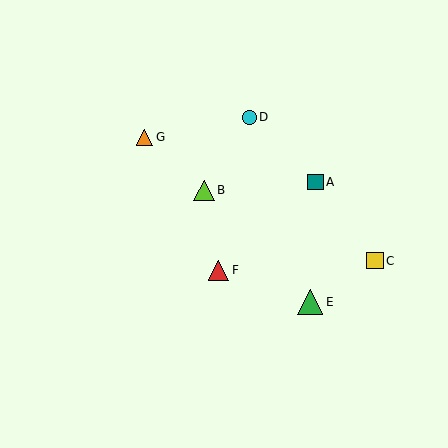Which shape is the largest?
The green triangle (labeled E) is the largest.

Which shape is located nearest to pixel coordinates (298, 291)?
The green triangle (labeled E) at (310, 302) is nearest to that location.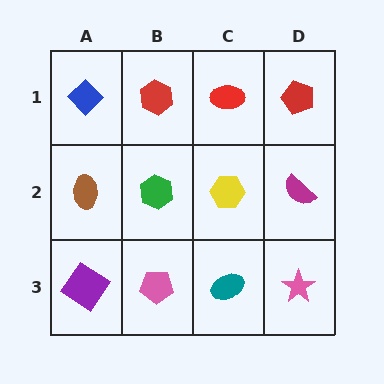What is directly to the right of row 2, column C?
A magenta semicircle.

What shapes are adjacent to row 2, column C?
A red ellipse (row 1, column C), a teal ellipse (row 3, column C), a green hexagon (row 2, column B), a magenta semicircle (row 2, column D).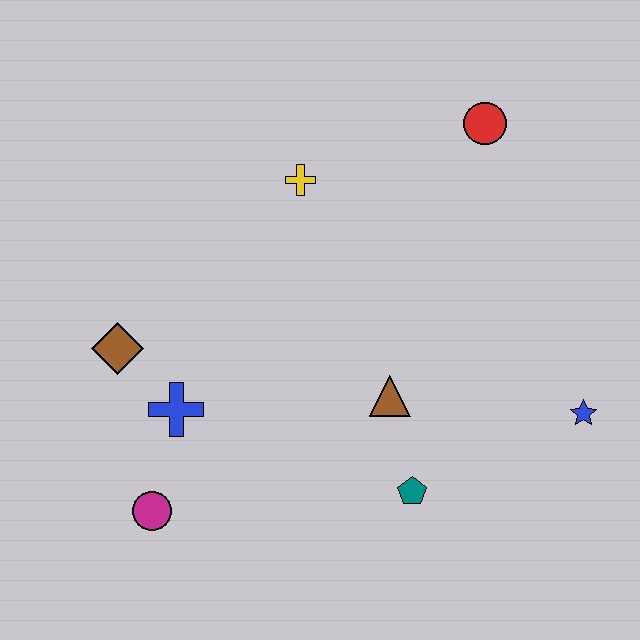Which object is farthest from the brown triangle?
The red circle is farthest from the brown triangle.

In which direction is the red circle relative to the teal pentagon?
The red circle is above the teal pentagon.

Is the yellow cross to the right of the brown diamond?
Yes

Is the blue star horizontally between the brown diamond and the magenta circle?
No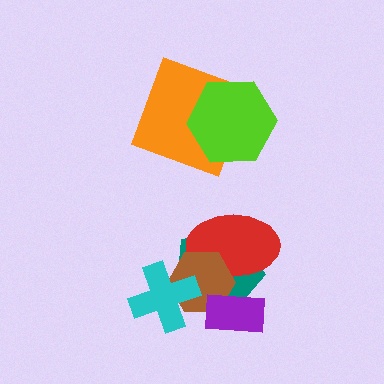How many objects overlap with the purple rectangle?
3 objects overlap with the purple rectangle.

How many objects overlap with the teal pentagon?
4 objects overlap with the teal pentagon.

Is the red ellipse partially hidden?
Yes, it is partially covered by another shape.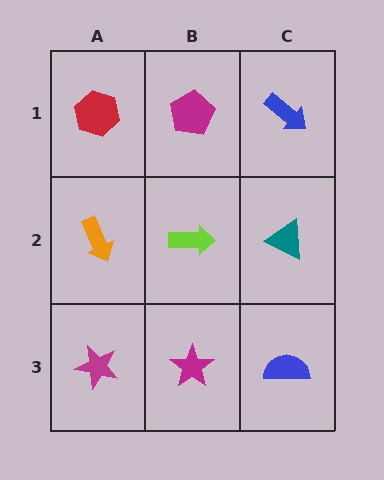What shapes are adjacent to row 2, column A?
A red hexagon (row 1, column A), a magenta star (row 3, column A), a lime arrow (row 2, column B).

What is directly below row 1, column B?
A lime arrow.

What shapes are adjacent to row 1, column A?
An orange arrow (row 2, column A), a magenta pentagon (row 1, column B).